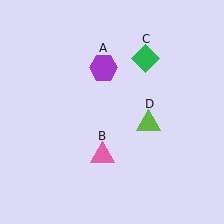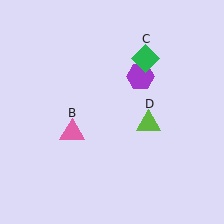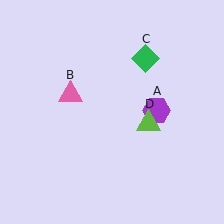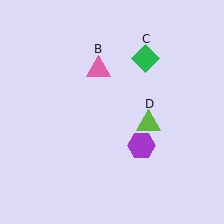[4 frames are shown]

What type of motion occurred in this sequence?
The purple hexagon (object A), pink triangle (object B) rotated clockwise around the center of the scene.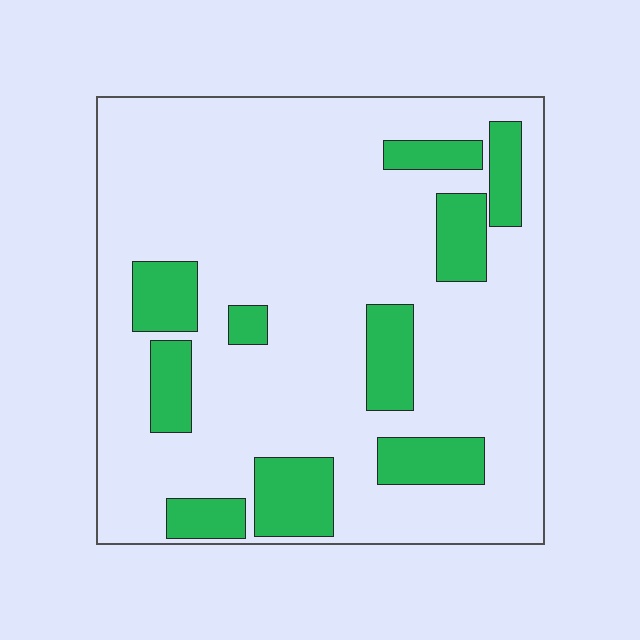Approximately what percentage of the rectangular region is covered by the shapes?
Approximately 20%.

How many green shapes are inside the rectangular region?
10.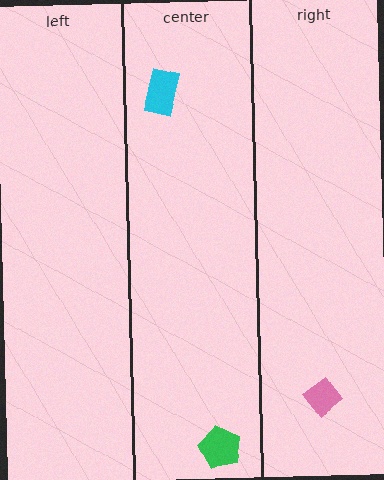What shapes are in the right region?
The pink diamond.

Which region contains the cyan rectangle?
The center region.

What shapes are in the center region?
The green pentagon, the cyan rectangle.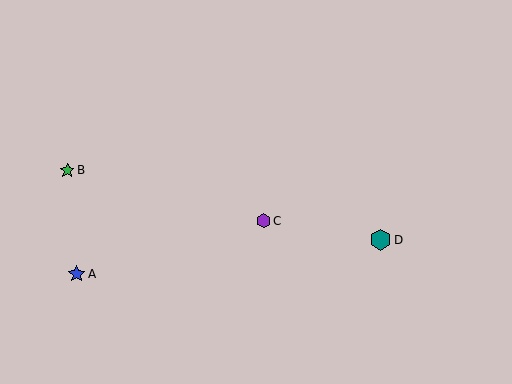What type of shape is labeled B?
Shape B is a green star.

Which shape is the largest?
The teal hexagon (labeled D) is the largest.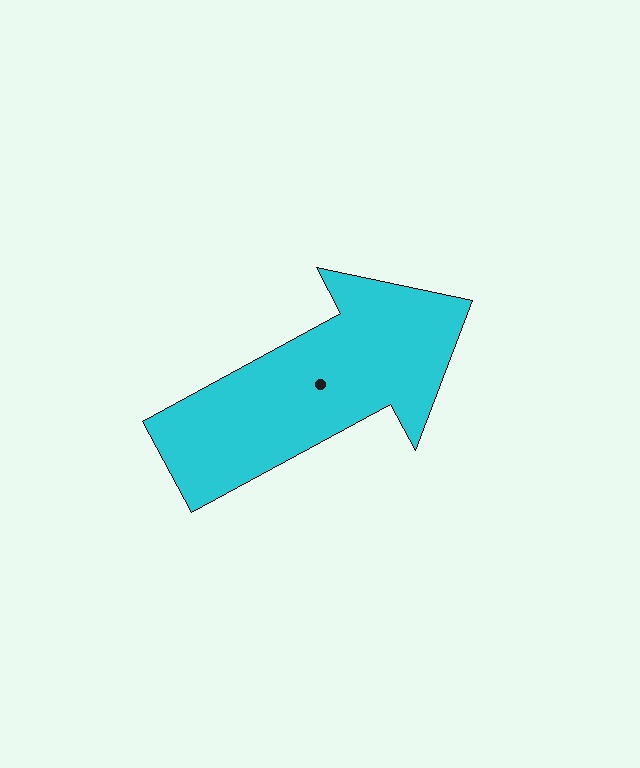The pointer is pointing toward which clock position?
Roughly 2 o'clock.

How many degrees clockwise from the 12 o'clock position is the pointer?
Approximately 61 degrees.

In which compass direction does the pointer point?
Northeast.